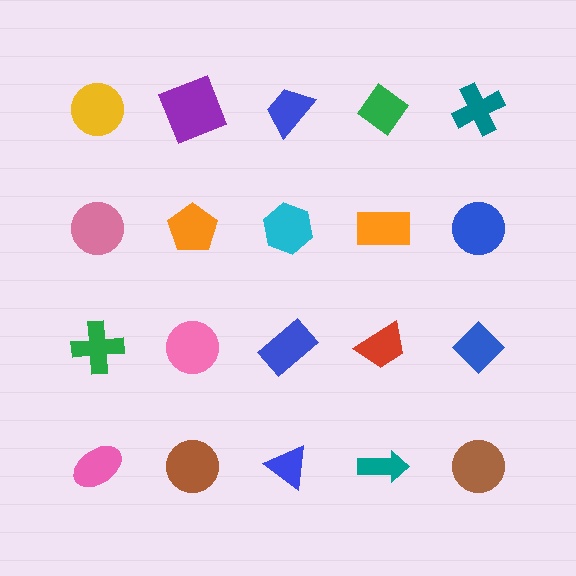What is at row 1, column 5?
A teal cross.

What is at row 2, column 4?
An orange rectangle.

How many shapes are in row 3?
5 shapes.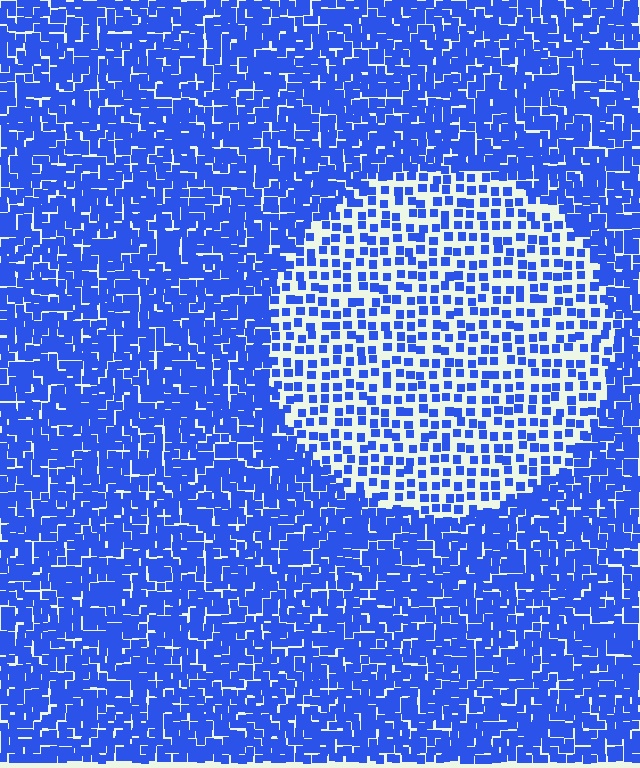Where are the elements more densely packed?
The elements are more densely packed outside the circle boundary.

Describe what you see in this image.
The image contains small blue elements arranged at two different densities. A circle-shaped region is visible where the elements are less densely packed than the surrounding area.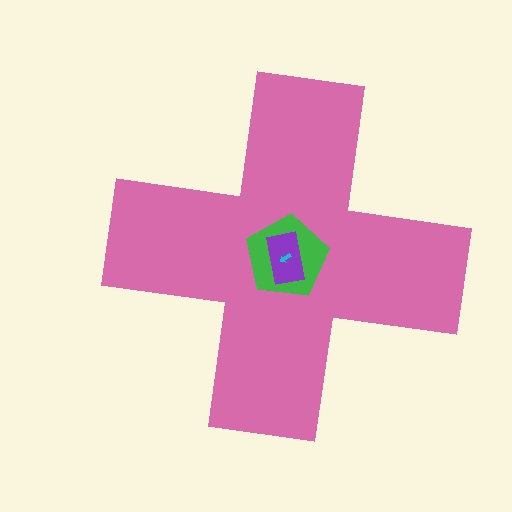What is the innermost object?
The cyan arrow.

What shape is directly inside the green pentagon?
The purple rectangle.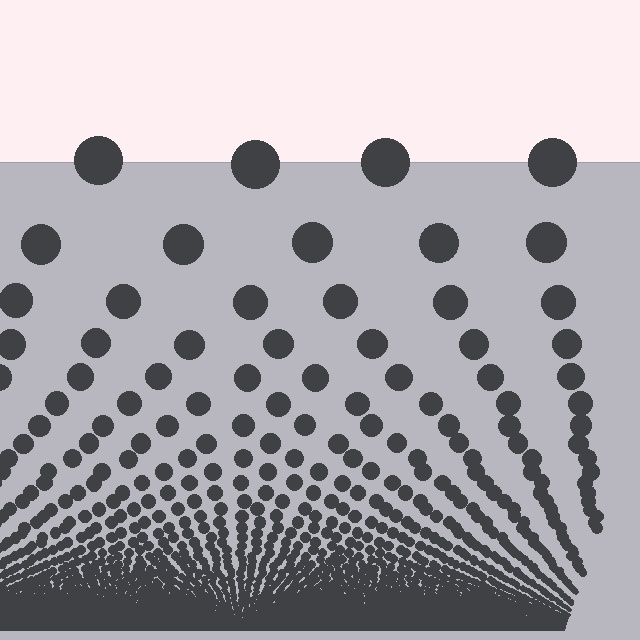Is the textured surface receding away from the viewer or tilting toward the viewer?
The surface appears to tilt toward the viewer. Texture elements get larger and sparser toward the top.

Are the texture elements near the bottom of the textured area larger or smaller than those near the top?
Smaller. The gradient is inverted — elements near the bottom are smaller and denser.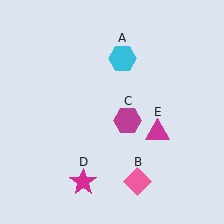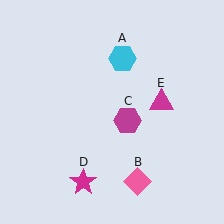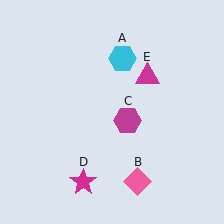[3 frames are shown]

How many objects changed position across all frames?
1 object changed position: magenta triangle (object E).